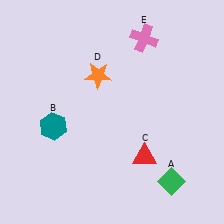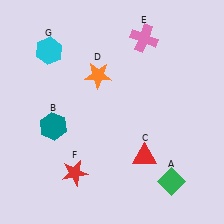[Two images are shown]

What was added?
A red star (F), a cyan hexagon (G) were added in Image 2.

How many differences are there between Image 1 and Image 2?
There are 2 differences between the two images.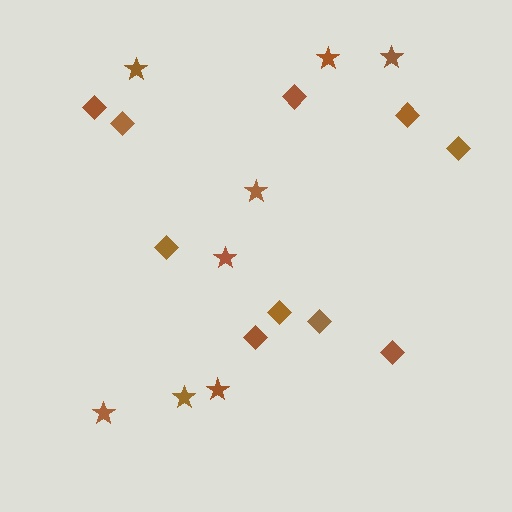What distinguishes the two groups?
There are 2 groups: one group of diamonds (10) and one group of stars (8).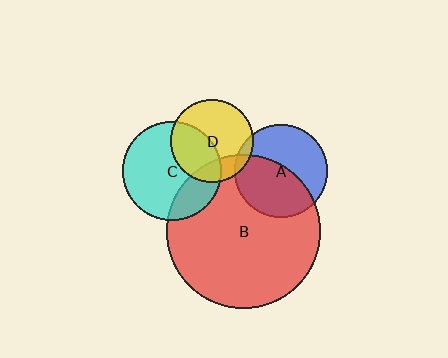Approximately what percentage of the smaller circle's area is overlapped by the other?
Approximately 50%.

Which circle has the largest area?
Circle B (red).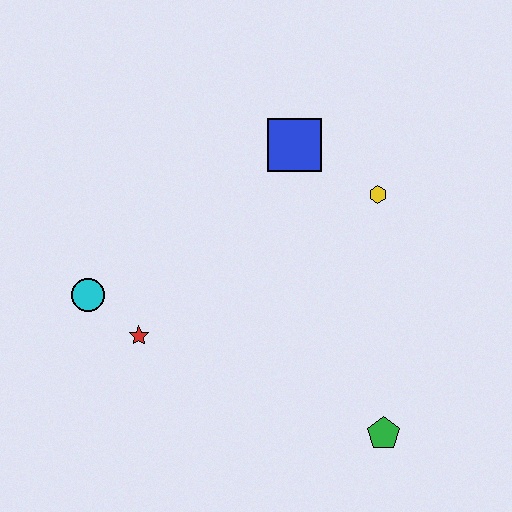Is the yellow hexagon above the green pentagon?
Yes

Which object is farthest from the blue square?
The green pentagon is farthest from the blue square.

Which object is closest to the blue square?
The yellow hexagon is closest to the blue square.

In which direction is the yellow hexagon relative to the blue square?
The yellow hexagon is to the right of the blue square.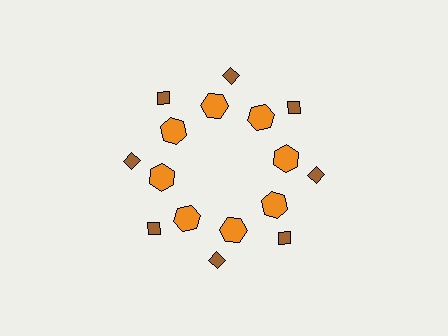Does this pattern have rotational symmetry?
Yes, this pattern has 8-fold rotational symmetry. It looks the same after rotating 45 degrees around the center.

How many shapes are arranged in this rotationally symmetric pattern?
There are 16 shapes, arranged in 8 groups of 2.